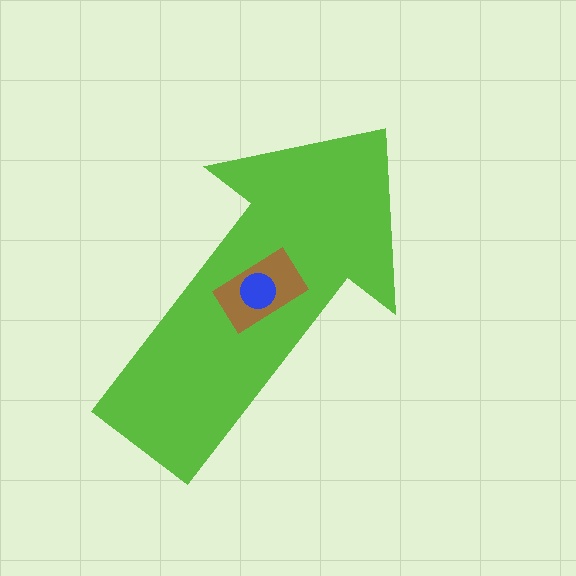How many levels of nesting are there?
3.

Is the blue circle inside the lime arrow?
Yes.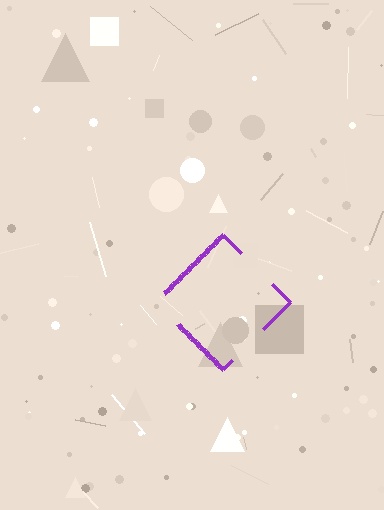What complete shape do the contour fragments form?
The contour fragments form a diamond.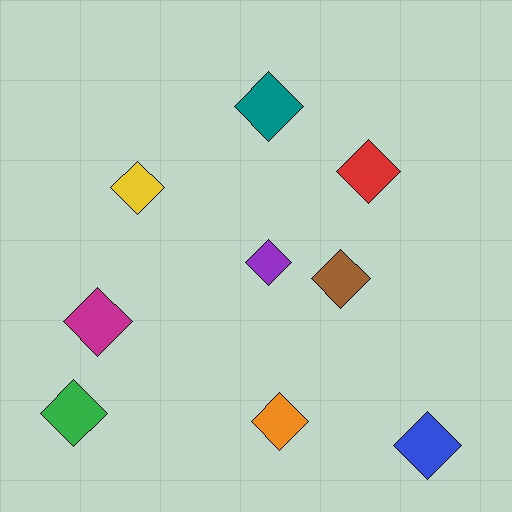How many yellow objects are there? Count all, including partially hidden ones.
There is 1 yellow object.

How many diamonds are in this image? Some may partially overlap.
There are 9 diamonds.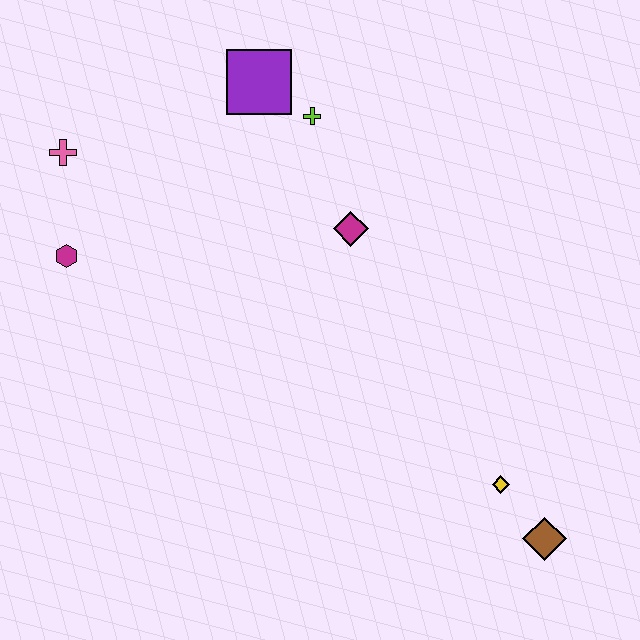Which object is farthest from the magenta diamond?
The brown diamond is farthest from the magenta diamond.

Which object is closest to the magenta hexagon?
The pink cross is closest to the magenta hexagon.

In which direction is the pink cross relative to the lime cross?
The pink cross is to the left of the lime cross.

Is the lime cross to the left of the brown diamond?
Yes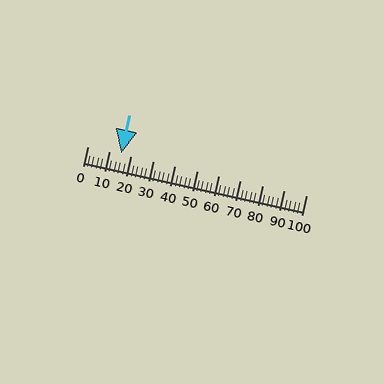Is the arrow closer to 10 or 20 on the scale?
The arrow is closer to 20.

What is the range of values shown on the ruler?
The ruler shows values from 0 to 100.